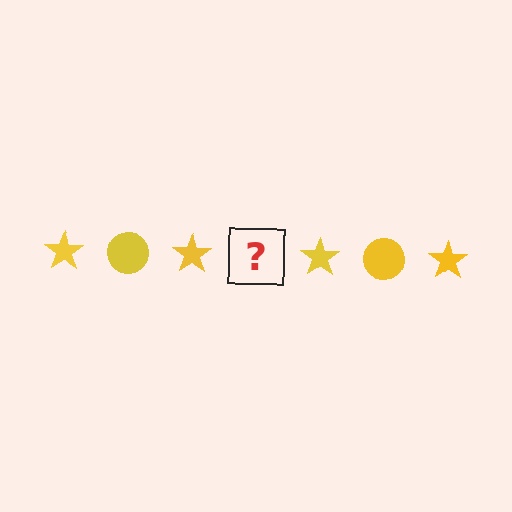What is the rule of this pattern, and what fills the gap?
The rule is that the pattern cycles through star, circle shapes in yellow. The gap should be filled with a yellow circle.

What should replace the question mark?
The question mark should be replaced with a yellow circle.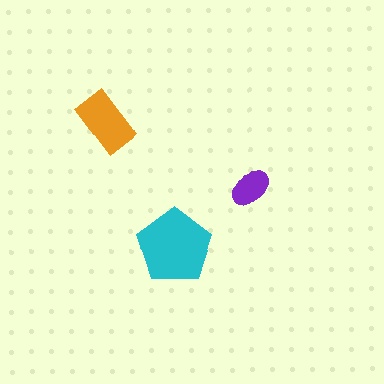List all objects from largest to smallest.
The cyan pentagon, the orange rectangle, the purple ellipse.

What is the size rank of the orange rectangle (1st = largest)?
2nd.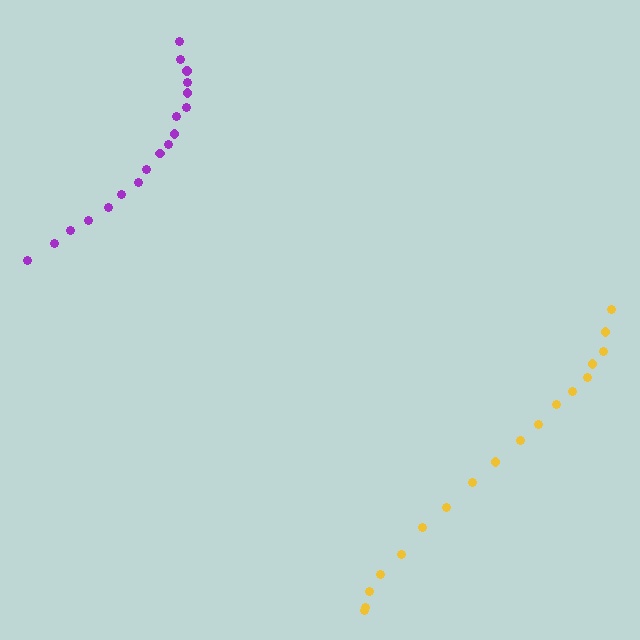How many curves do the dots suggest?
There are 2 distinct paths.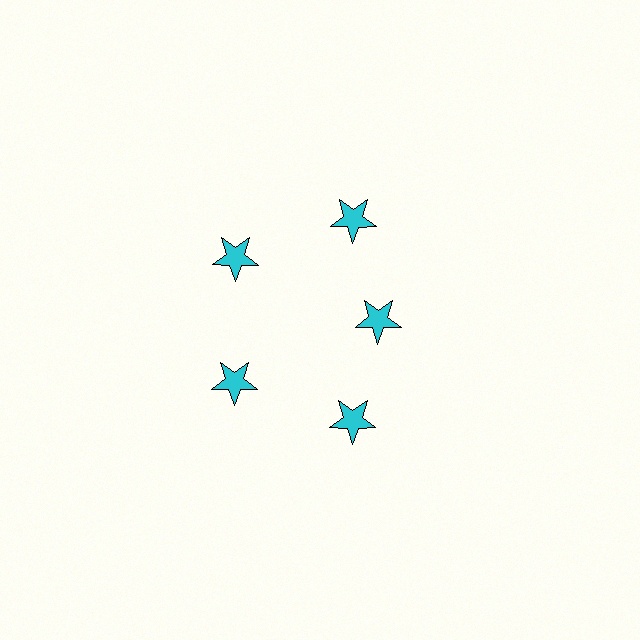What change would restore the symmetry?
The symmetry would be restored by moving it outward, back onto the ring so that all 5 stars sit at equal angles and equal distance from the center.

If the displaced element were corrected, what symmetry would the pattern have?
It would have 5-fold rotational symmetry — the pattern would map onto itself every 72 degrees.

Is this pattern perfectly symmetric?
No. The 5 cyan stars are arranged in a ring, but one element near the 3 o'clock position is pulled inward toward the center, breaking the 5-fold rotational symmetry.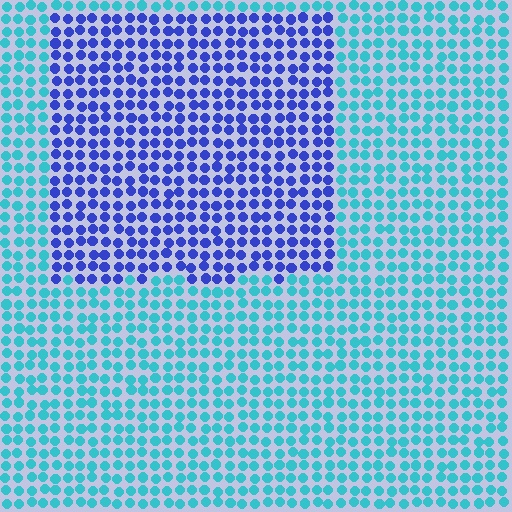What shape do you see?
I see a rectangle.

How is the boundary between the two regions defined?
The boundary is defined purely by a slight shift in hue (about 52 degrees). Spacing, size, and orientation are identical on both sides.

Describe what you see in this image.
The image is filled with small cyan elements in a uniform arrangement. A rectangle-shaped region is visible where the elements are tinted to a slightly different hue, forming a subtle color boundary.